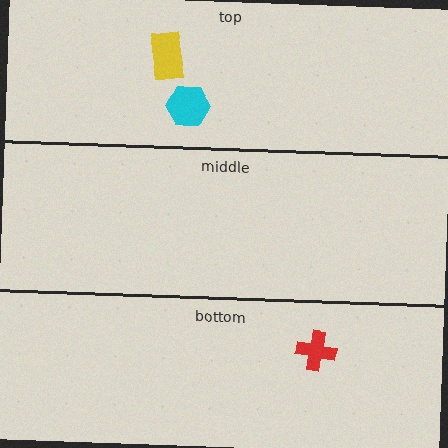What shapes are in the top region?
The yellow rectangle, the cyan hexagon.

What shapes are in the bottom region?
The red cross.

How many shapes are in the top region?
2.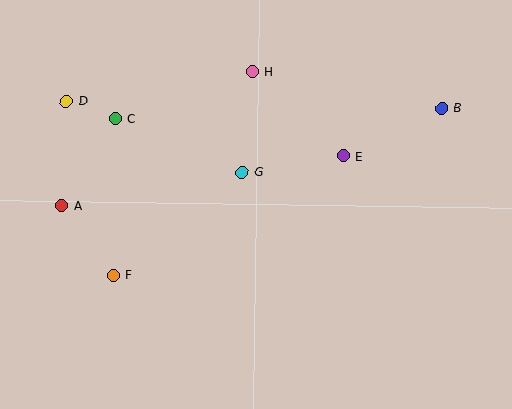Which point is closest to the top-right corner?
Point B is closest to the top-right corner.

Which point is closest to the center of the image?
Point G at (242, 172) is closest to the center.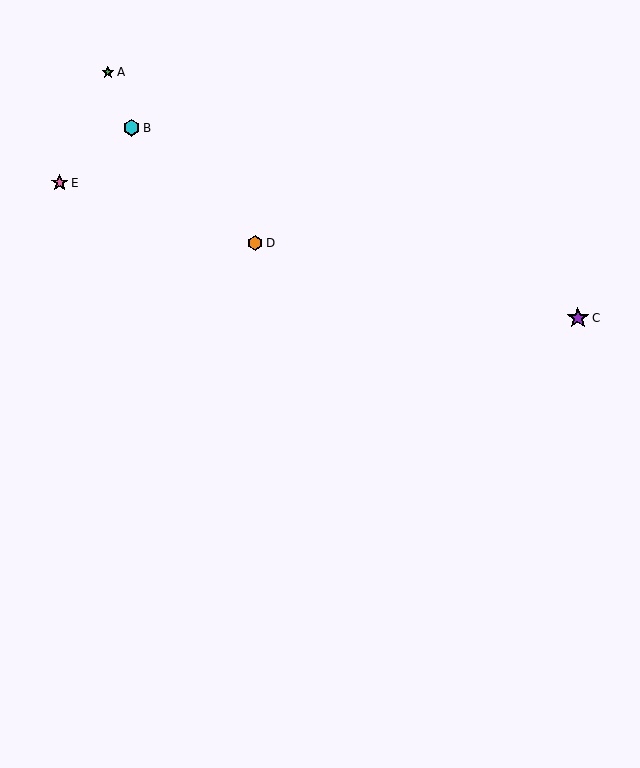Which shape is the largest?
The purple star (labeled C) is the largest.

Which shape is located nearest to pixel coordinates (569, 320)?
The purple star (labeled C) at (578, 318) is nearest to that location.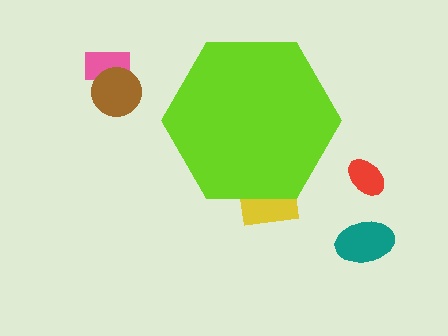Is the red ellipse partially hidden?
No, the red ellipse is fully visible.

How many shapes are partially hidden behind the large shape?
1 shape is partially hidden.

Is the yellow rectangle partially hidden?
Yes, the yellow rectangle is partially hidden behind the lime hexagon.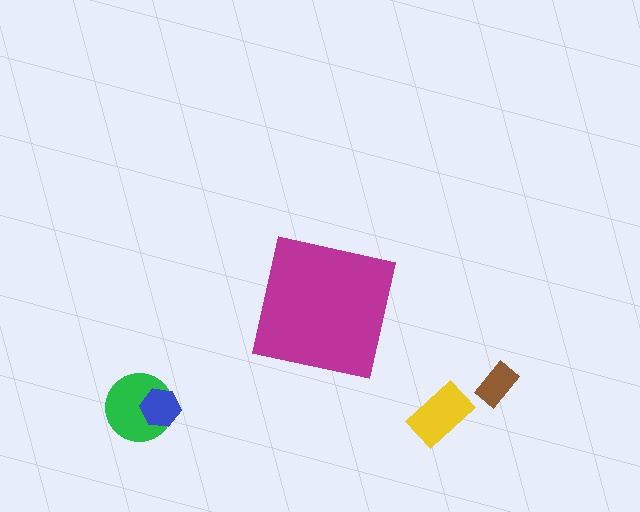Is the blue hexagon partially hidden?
No, the blue hexagon is fully visible.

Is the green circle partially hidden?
No, the green circle is fully visible.